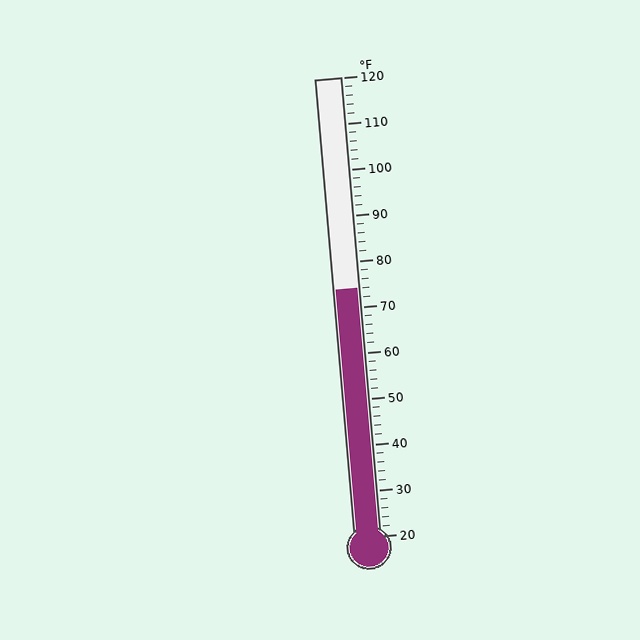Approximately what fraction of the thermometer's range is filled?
The thermometer is filled to approximately 55% of its range.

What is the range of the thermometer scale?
The thermometer scale ranges from 20°F to 120°F.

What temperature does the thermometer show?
The thermometer shows approximately 74°F.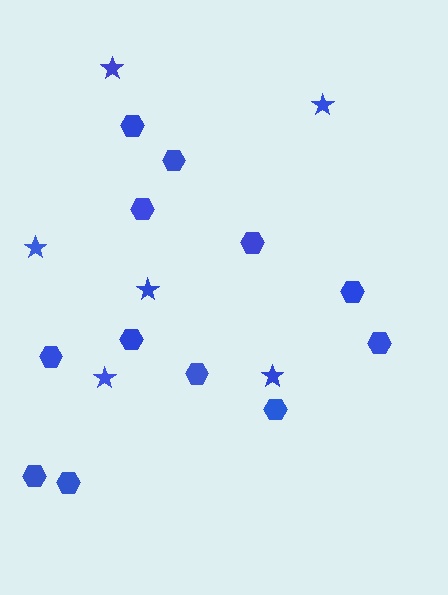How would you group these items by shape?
There are 2 groups: one group of hexagons (12) and one group of stars (6).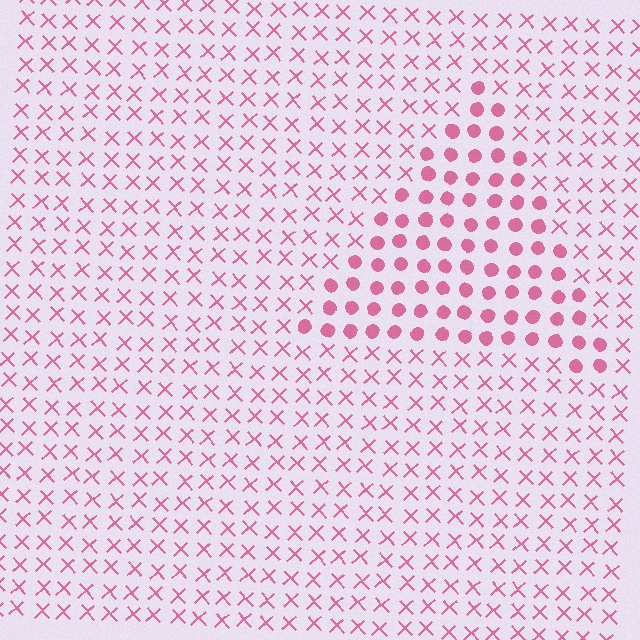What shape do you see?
I see a triangle.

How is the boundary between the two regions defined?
The boundary is defined by a change in element shape: circles inside vs. X marks outside. All elements share the same color and spacing.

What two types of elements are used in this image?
The image uses circles inside the triangle region and X marks outside it.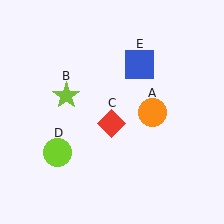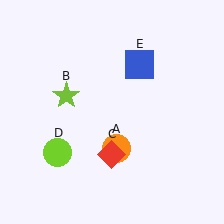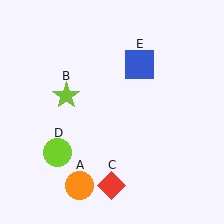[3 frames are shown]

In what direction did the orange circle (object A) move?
The orange circle (object A) moved down and to the left.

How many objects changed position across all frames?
2 objects changed position: orange circle (object A), red diamond (object C).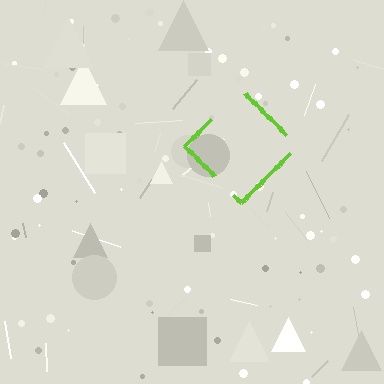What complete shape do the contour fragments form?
The contour fragments form a diamond.